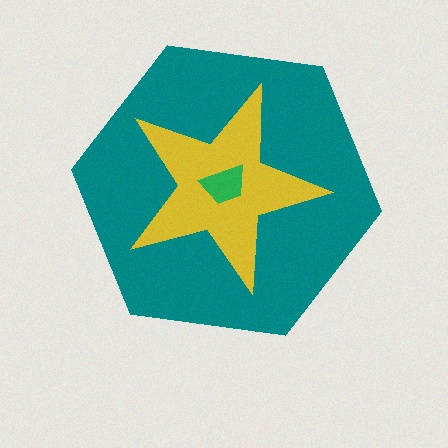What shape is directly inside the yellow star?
The green trapezoid.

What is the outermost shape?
The teal hexagon.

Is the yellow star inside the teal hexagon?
Yes.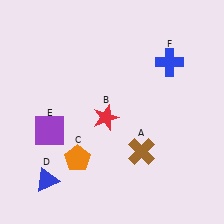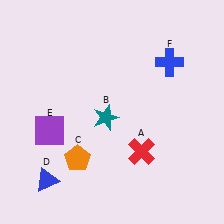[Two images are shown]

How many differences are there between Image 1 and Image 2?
There are 2 differences between the two images.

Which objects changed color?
A changed from brown to red. B changed from red to teal.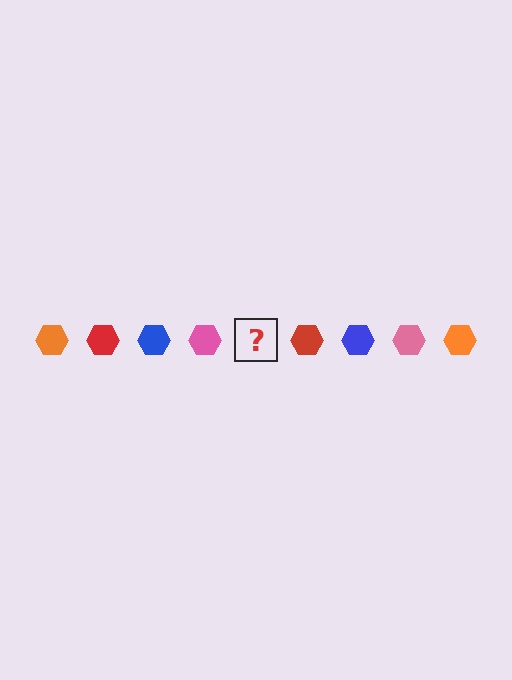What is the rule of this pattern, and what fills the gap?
The rule is that the pattern cycles through orange, red, blue, pink hexagons. The gap should be filled with an orange hexagon.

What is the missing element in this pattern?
The missing element is an orange hexagon.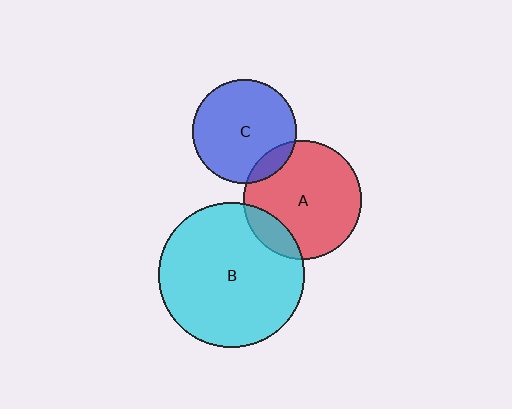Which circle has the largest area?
Circle B (cyan).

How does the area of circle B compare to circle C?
Approximately 1.9 times.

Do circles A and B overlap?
Yes.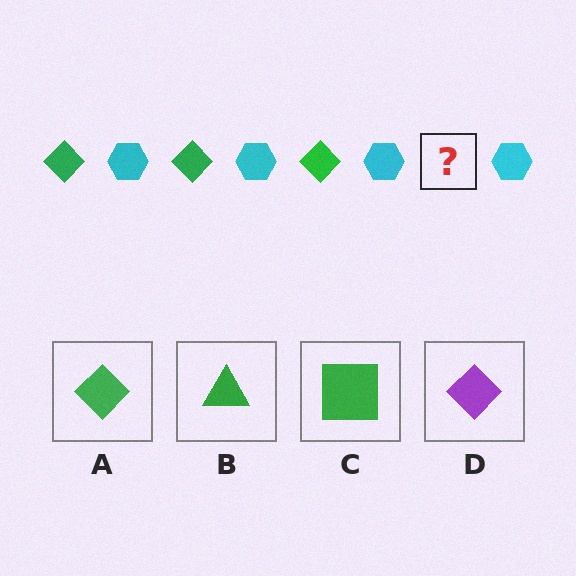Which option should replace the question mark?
Option A.